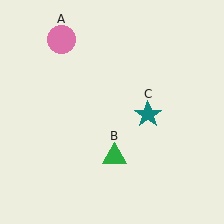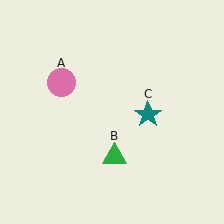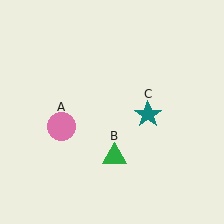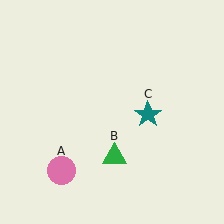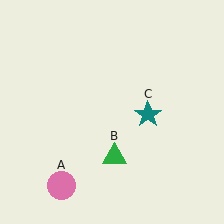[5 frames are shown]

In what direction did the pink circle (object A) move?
The pink circle (object A) moved down.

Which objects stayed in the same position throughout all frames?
Green triangle (object B) and teal star (object C) remained stationary.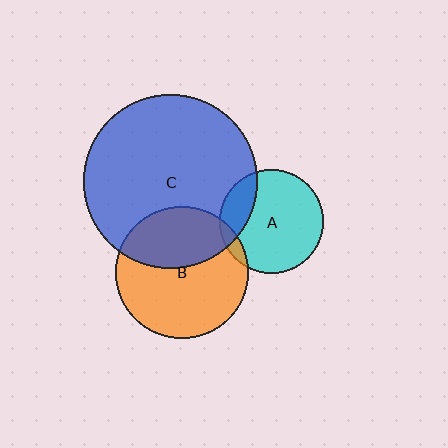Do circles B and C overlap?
Yes.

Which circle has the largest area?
Circle C (blue).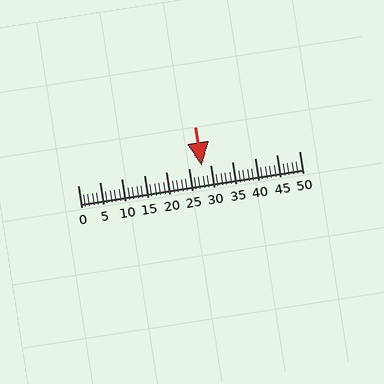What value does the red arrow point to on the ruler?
The red arrow points to approximately 28.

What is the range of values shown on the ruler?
The ruler shows values from 0 to 50.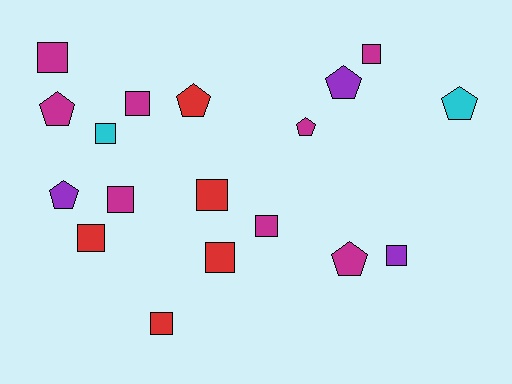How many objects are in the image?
There are 18 objects.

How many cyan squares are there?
There is 1 cyan square.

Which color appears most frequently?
Magenta, with 8 objects.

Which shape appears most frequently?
Square, with 11 objects.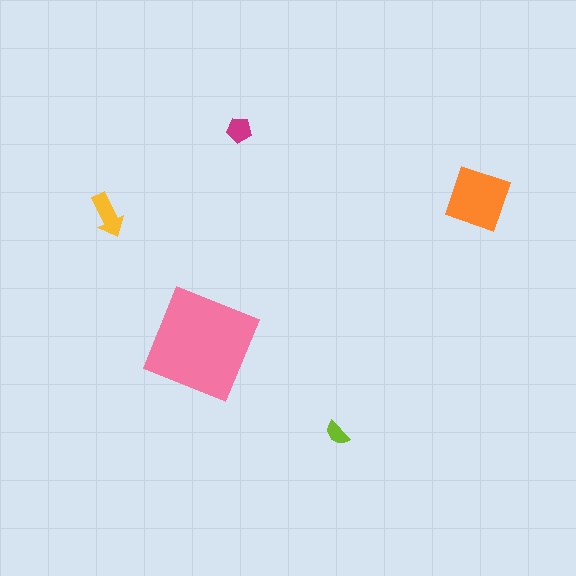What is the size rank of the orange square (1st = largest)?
2nd.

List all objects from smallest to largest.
The lime semicircle, the magenta pentagon, the yellow arrow, the orange square, the pink diamond.